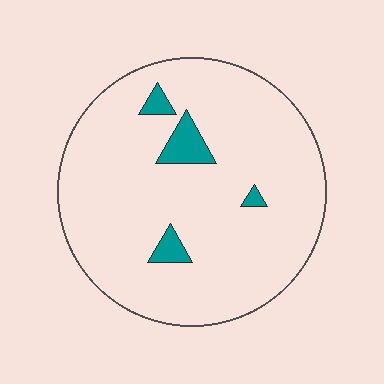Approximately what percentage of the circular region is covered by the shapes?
Approximately 5%.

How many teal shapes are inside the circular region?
4.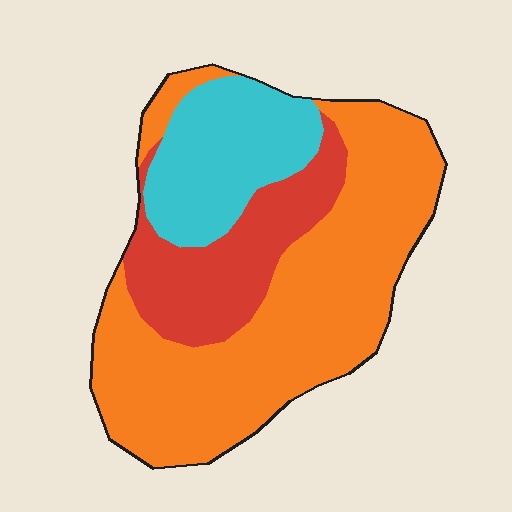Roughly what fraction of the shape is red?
Red covers roughly 20% of the shape.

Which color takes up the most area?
Orange, at roughly 60%.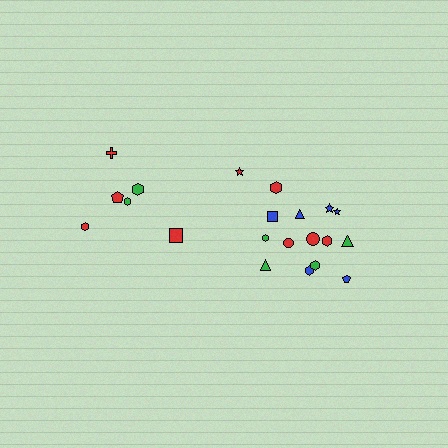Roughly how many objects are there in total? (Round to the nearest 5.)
Roughly 20 objects in total.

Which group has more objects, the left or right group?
The right group.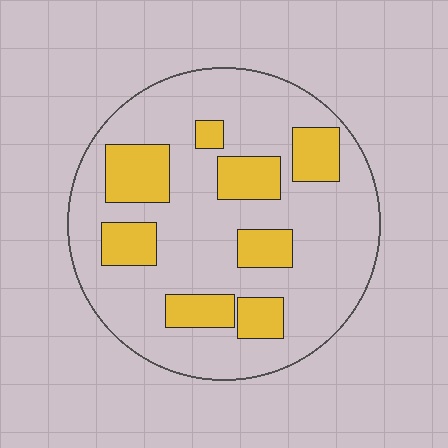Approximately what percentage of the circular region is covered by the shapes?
Approximately 25%.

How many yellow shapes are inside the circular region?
8.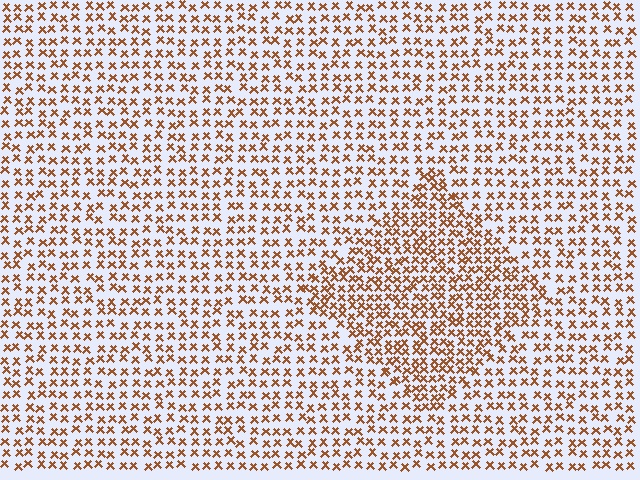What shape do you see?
I see a diamond.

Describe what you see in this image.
The image contains small brown elements arranged at two different densities. A diamond-shaped region is visible where the elements are more densely packed than the surrounding area.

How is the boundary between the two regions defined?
The boundary is defined by a change in element density (approximately 1.7x ratio). All elements are the same color, size, and shape.